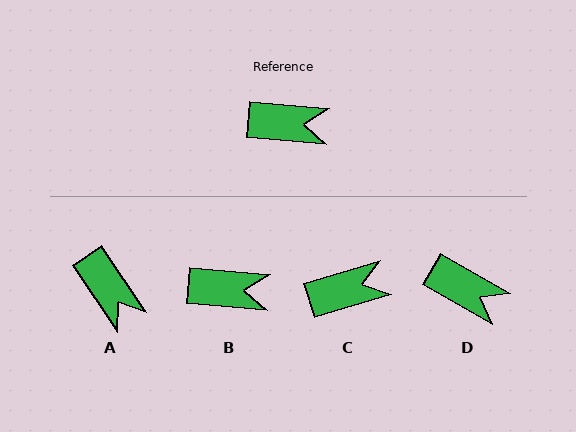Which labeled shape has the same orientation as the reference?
B.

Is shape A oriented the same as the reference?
No, it is off by about 51 degrees.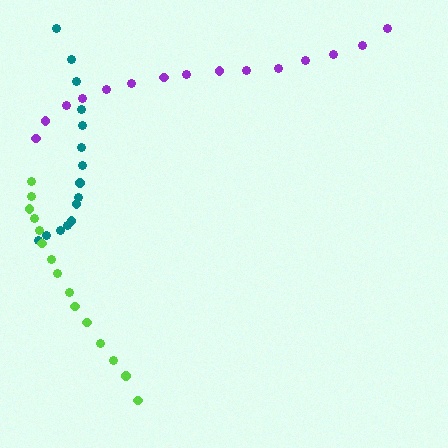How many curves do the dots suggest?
There are 3 distinct paths.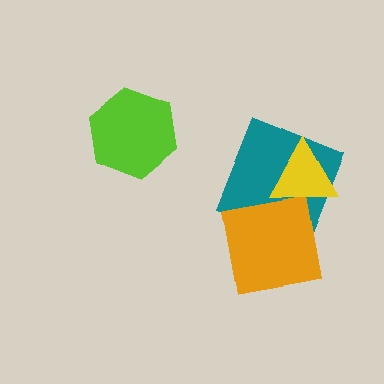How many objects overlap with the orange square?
1 object overlaps with the orange square.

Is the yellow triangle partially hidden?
No, no other shape covers it.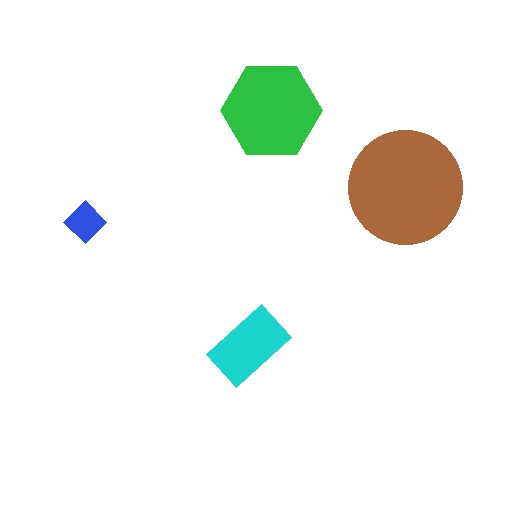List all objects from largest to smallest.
The brown circle, the green hexagon, the cyan rectangle, the blue diamond.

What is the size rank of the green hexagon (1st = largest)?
2nd.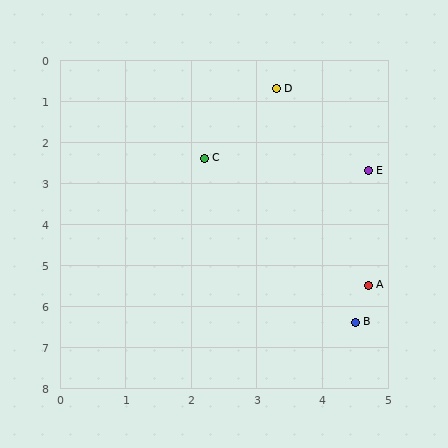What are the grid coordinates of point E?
Point E is at approximately (4.7, 2.7).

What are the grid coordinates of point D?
Point D is at approximately (3.3, 0.7).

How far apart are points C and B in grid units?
Points C and B are about 4.6 grid units apart.